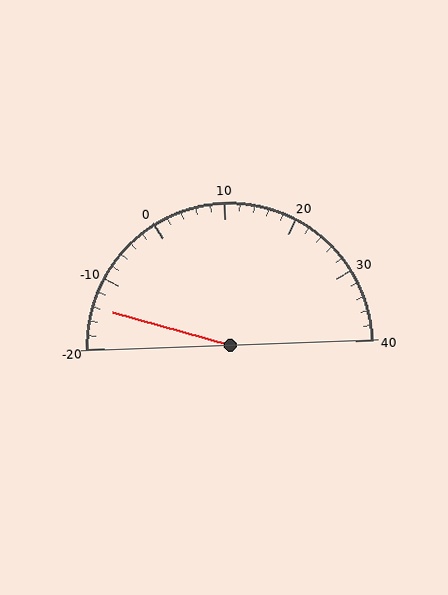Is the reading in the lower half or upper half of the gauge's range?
The reading is in the lower half of the range (-20 to 40).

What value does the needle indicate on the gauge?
The needle indicates approximately -14.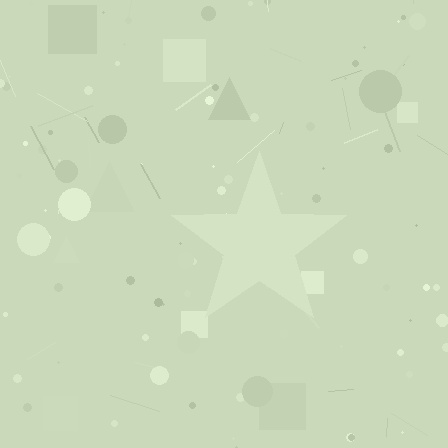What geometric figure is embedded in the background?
A star is embedded in the background.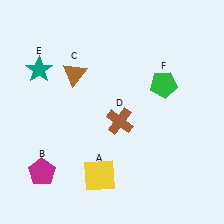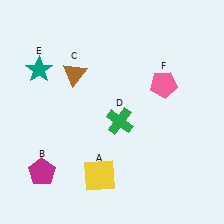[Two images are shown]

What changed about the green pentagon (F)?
In Image 1, F is green. In Image 2, it changed to pink.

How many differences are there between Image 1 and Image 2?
There are 2 differences between the two images.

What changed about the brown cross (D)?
In Image 1, D is brown. In Image 2, it changed to green.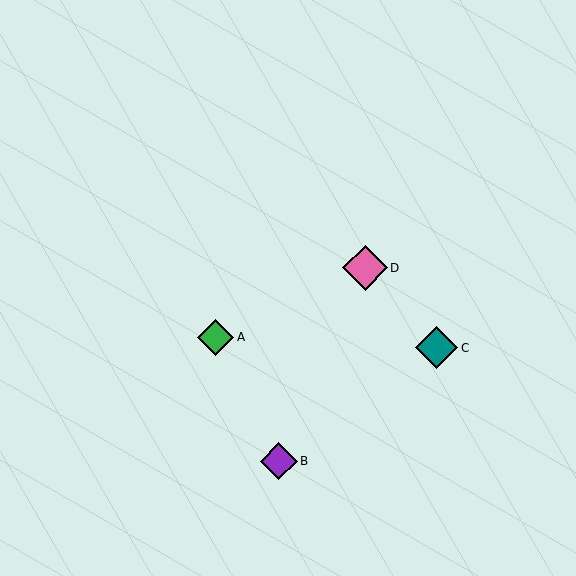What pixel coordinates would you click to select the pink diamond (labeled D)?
Click at (365, 268) to select the pink diamond D.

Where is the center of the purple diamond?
The center of the purple diamond is at (279, 461).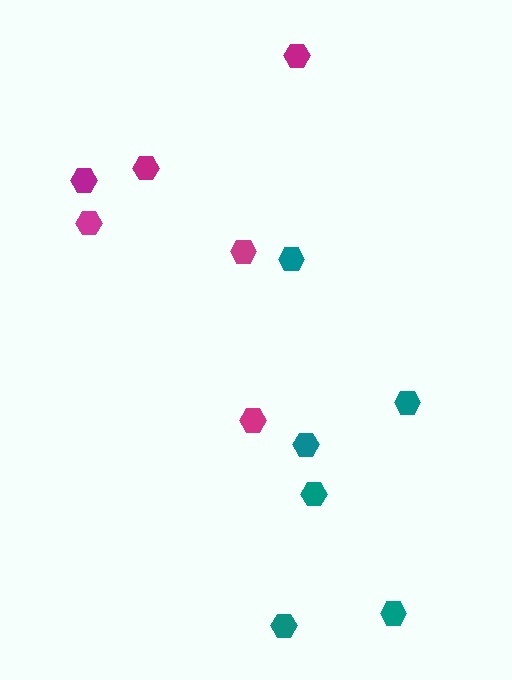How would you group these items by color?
There are 2 groups: one group of teal hexagons (6) and one group of magenta hexagons (6).